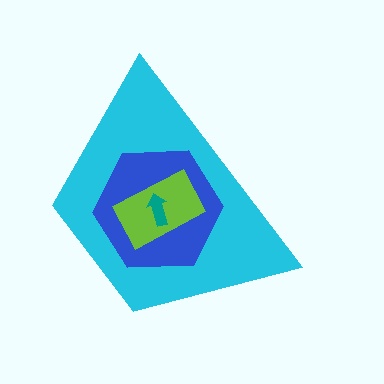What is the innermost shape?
The teal arrow.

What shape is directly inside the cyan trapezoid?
The blue hexagon.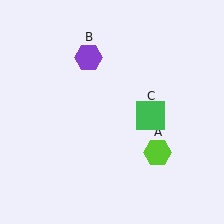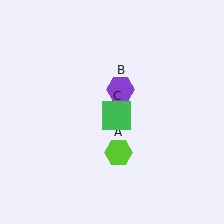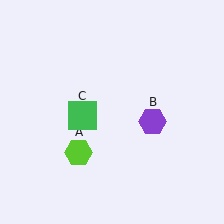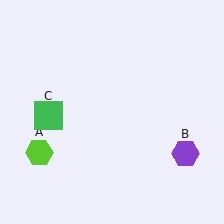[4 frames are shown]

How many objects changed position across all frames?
3 objects changed position: lime hexagon (object A), purple hexagon (object B), green square (object C).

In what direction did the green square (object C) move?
The green square (object C) moved left.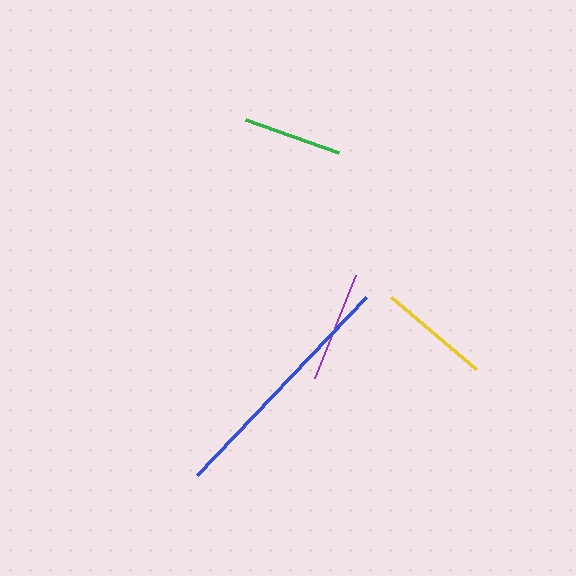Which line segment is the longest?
The blue line is the longest at approximately 245 pixels.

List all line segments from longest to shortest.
From longest to shortest: blue, yellow, purple, green.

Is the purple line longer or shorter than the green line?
The purple line is longer than the green line.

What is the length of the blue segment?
The blue segment is approximately 245 pixels long.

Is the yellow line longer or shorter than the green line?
The yellow line is longer than the green line.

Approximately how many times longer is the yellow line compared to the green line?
The yellow line is approximately 1.1 times the length of the green line.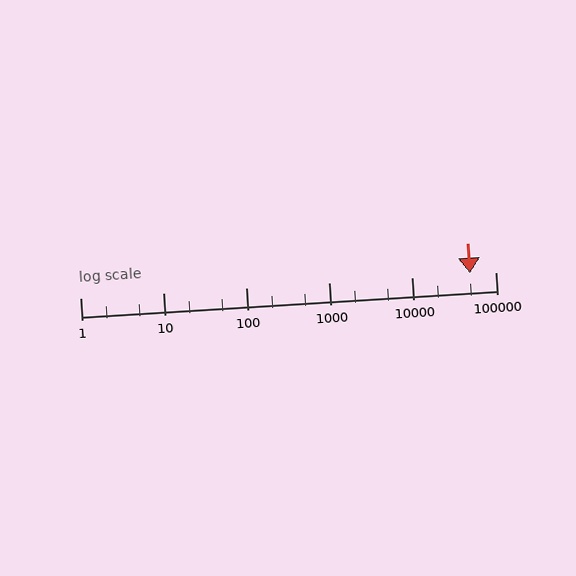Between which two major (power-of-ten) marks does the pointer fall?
The pointer is between 10000 and 100000.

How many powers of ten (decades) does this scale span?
The scale spans 5 decades, from 1 to 100000.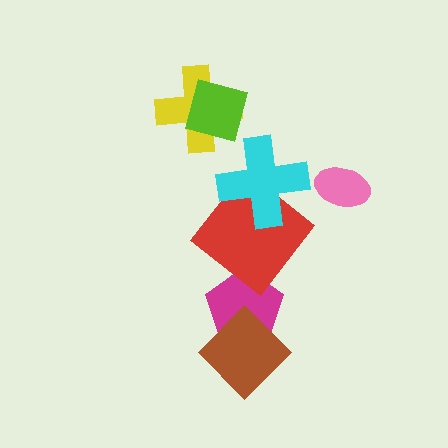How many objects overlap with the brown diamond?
1 object overlaps with the brown diamond.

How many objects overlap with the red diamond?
2 objects overlap with the red diamond.